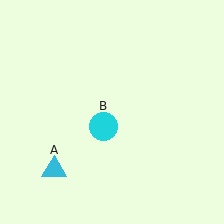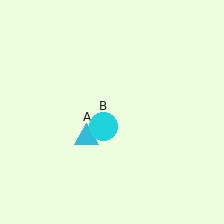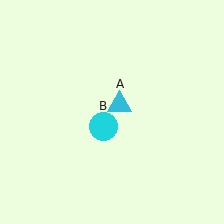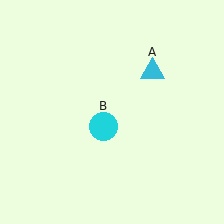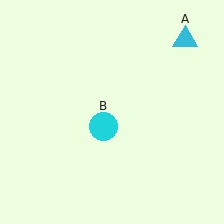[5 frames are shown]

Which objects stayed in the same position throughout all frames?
Cyan circle (object B) remained stationary.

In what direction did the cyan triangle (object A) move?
The cyan triangle (object A) moved up and to the right.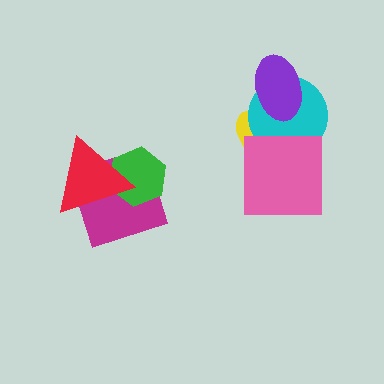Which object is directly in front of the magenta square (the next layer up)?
The green hexagon is directly in front of the magenta square.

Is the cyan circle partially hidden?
Yes, it is partially covered by another shape.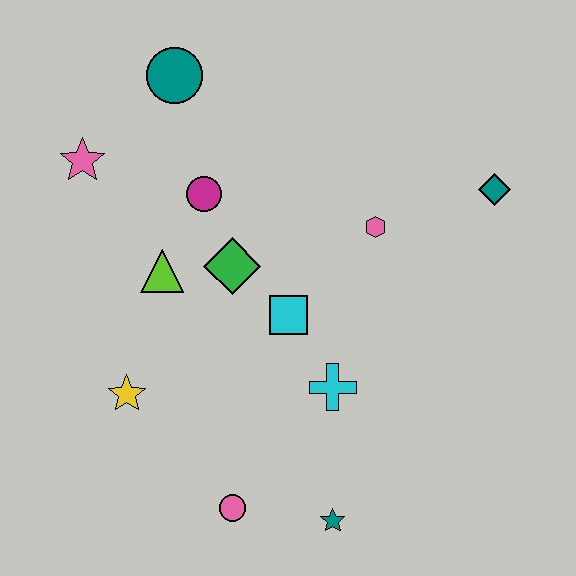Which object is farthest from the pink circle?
The teal circle is farthest from the pink circle.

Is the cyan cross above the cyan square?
No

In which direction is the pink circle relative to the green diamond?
The pink circle is below the green diamond.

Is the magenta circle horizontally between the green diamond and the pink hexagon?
No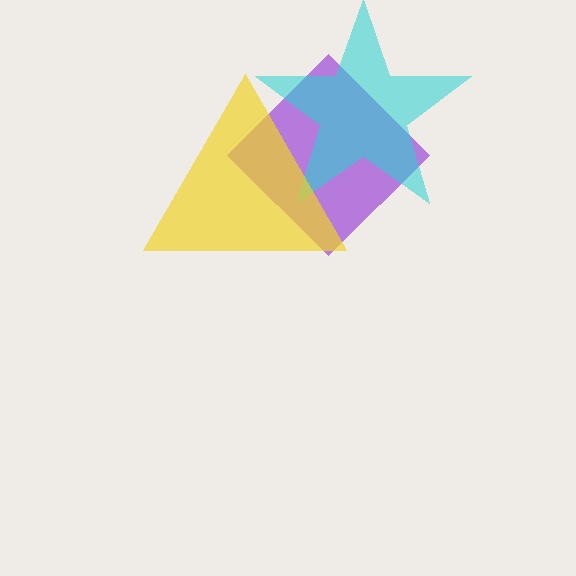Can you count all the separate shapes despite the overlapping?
Yes, there are 3 separate shapes.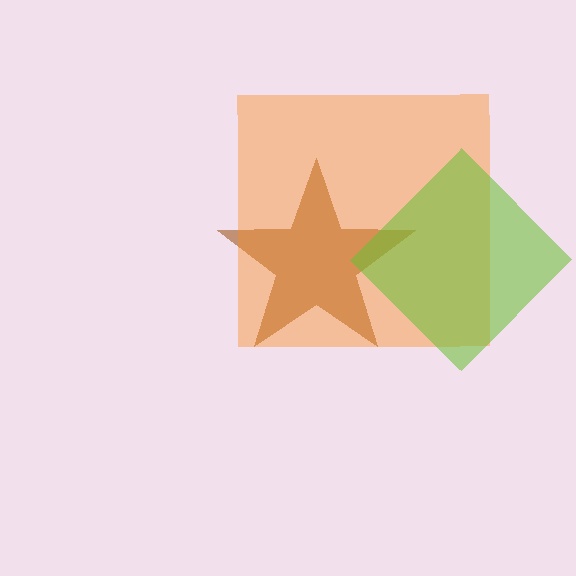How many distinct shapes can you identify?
There are 3 distinct shapes: a brown star, an orange square, a lime diamond.